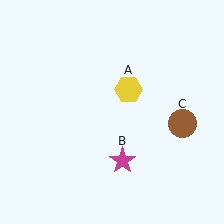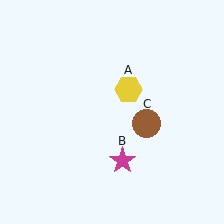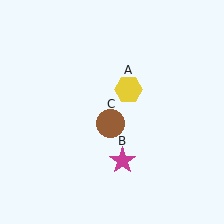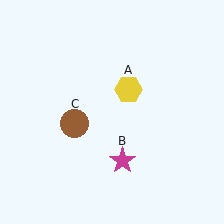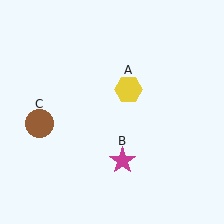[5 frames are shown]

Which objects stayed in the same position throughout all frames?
Yellow hexagon (object A) and magenta star (object B) remained stationary.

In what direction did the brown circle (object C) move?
The brown circle (object C) moved left.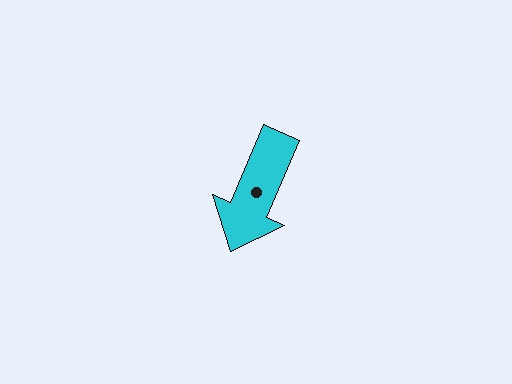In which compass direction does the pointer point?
Southwest.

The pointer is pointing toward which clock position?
Roughly 7 o'clock.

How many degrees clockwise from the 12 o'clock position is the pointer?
Approximately 203 degrees.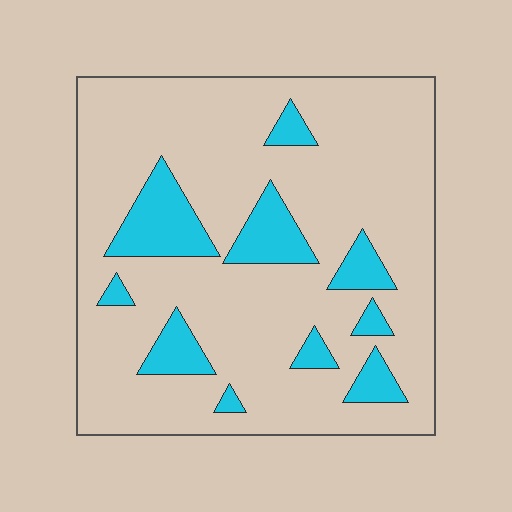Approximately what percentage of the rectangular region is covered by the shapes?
Approximately 15%.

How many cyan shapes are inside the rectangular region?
10.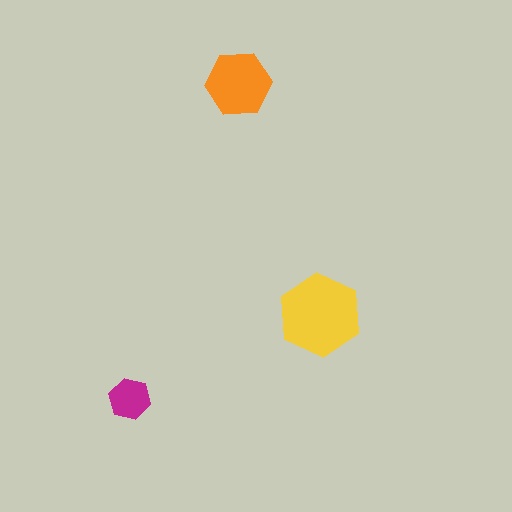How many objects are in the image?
There are 3 objects in the image.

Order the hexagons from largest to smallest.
the yellow one, the orange one, the magenta one.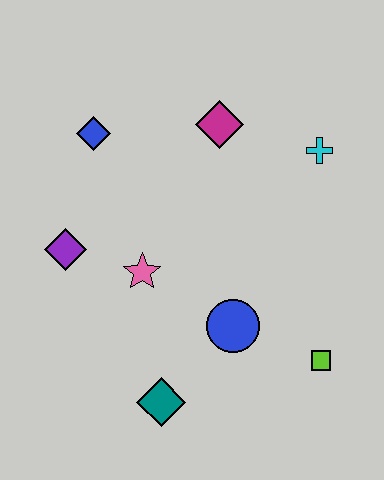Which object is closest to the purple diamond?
The pink star is closest to the purple diamond.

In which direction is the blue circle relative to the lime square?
The blue circle is to the left of the lime square.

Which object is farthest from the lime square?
The blue diamond is farthest from the lime square.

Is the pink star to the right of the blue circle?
No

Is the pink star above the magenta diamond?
No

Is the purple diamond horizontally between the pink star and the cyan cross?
No